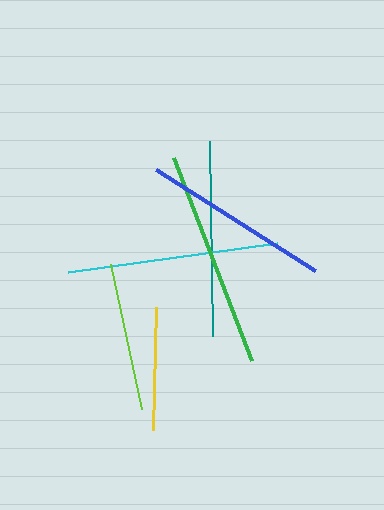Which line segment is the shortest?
The yellow line is the shortest at approximately 123 pixels.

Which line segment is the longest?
The green line is the longest at approximately 218 pixels.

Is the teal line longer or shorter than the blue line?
The teal line is longer than the blue line.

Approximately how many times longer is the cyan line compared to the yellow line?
The cyan line is approximately 1.7 times the length of the yellow line.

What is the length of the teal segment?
The teal segment is approximately 196 pixels long.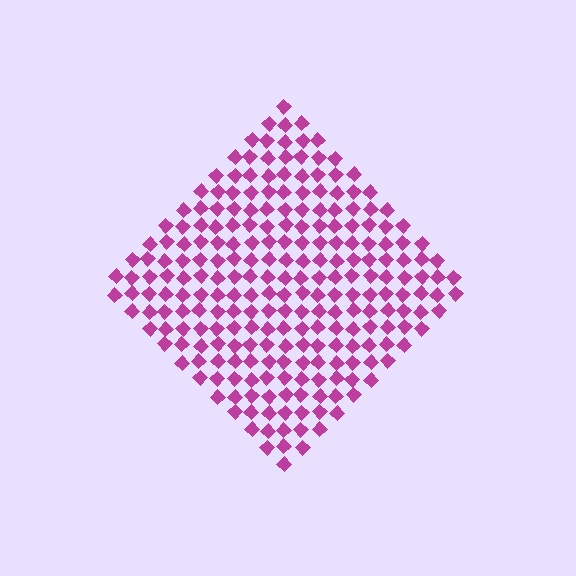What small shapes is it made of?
It is made of small diamonds.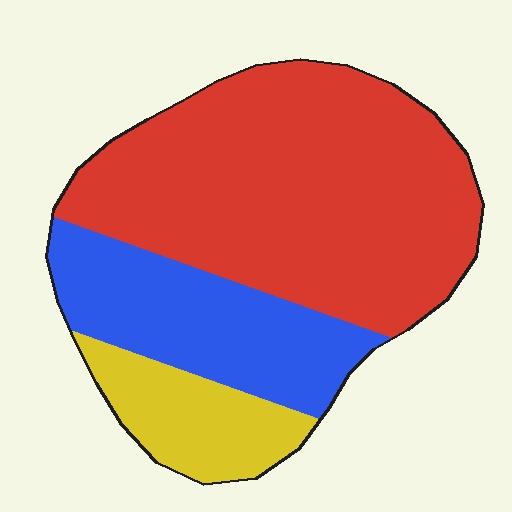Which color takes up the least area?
Yellow, at roughly 15%.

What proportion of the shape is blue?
Blue takes up between a sixth and a third of the shape.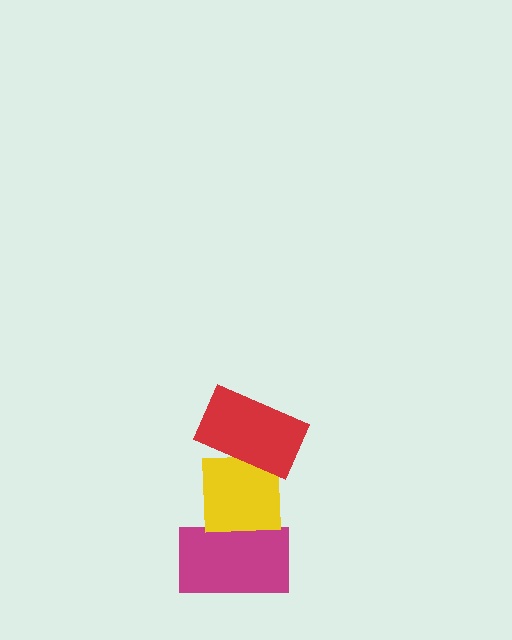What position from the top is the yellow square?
The yellow square is 2nd from the top.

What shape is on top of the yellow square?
The red rectangle is on top of the yellow square.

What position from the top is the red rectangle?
The red rectangle is 1st from the top.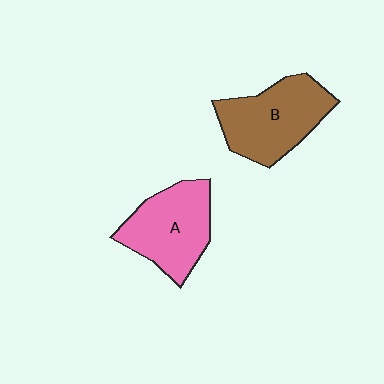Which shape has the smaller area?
Shape A (pink).